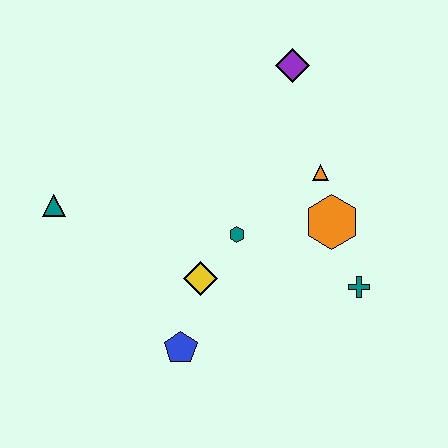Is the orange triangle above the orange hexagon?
Yes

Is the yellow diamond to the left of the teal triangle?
No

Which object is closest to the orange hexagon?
The orange triangle is closest to the orange hexagon.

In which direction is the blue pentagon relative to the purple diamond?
The blue pentagon is below the purple diamond.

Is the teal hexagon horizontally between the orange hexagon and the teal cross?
No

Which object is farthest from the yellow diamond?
The purple diamond is farthest from the yellow diamond.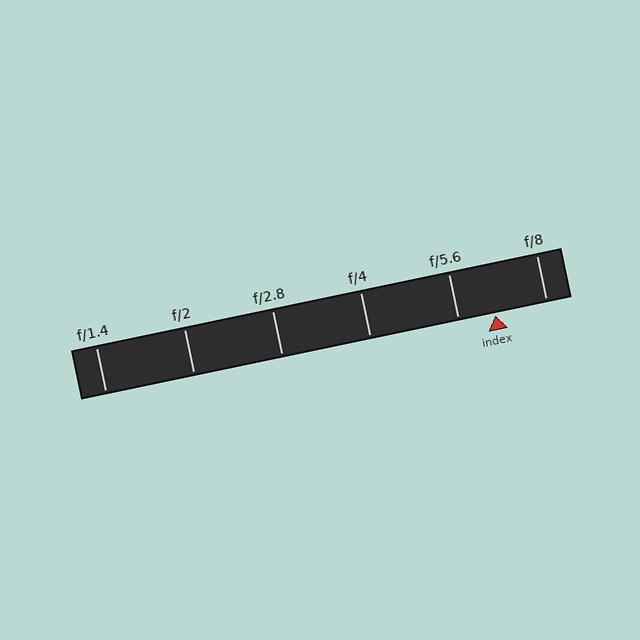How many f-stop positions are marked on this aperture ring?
There are 6 f-stop positions marked.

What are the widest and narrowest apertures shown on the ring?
The widest aperture shown is f/1.4 and the narrowest is f/8.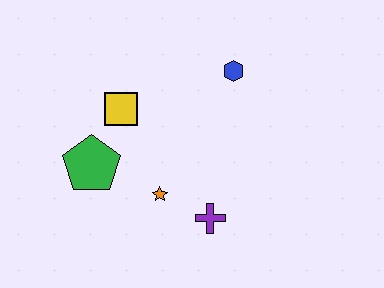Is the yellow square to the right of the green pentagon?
Yes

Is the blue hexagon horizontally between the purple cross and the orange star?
No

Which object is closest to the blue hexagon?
The yellow square is closest to the blue hexagon.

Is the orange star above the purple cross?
Yes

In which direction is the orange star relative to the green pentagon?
The orange star is to the right of the green pentagon.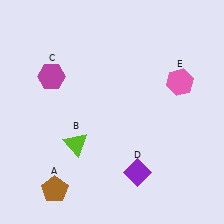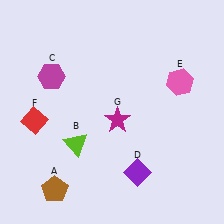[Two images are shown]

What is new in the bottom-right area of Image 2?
A magenta star (G) was added in the bottom-right area of Image 2.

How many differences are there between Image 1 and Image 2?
There are 2 differences between the two images.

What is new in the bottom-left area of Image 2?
A red diamond (F) was added in the bottom-left area of Image 2.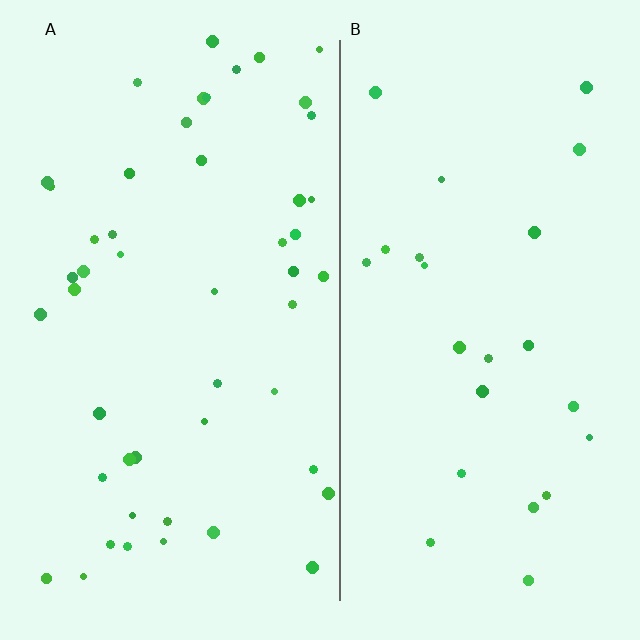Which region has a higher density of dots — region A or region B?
A (the left).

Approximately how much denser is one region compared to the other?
Approximately 2.0× — region A over region B.